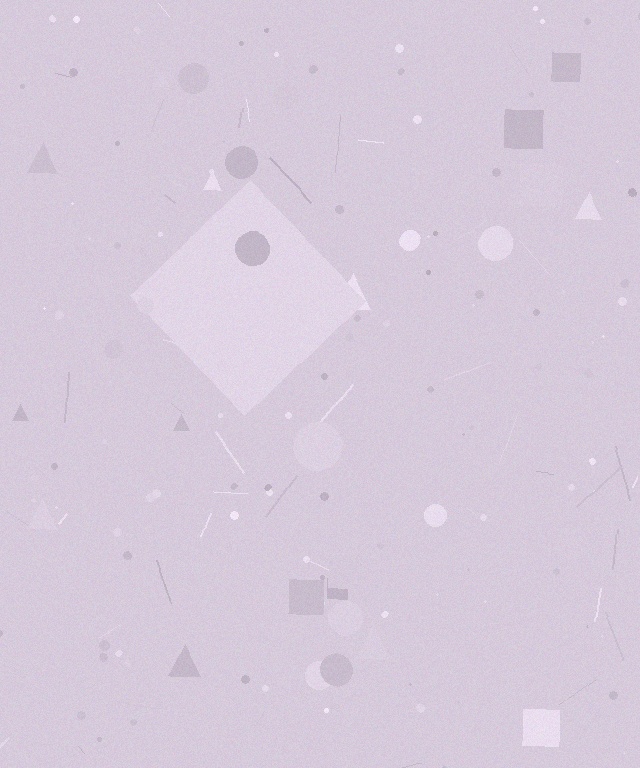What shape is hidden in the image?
A diamond is hidden in the image.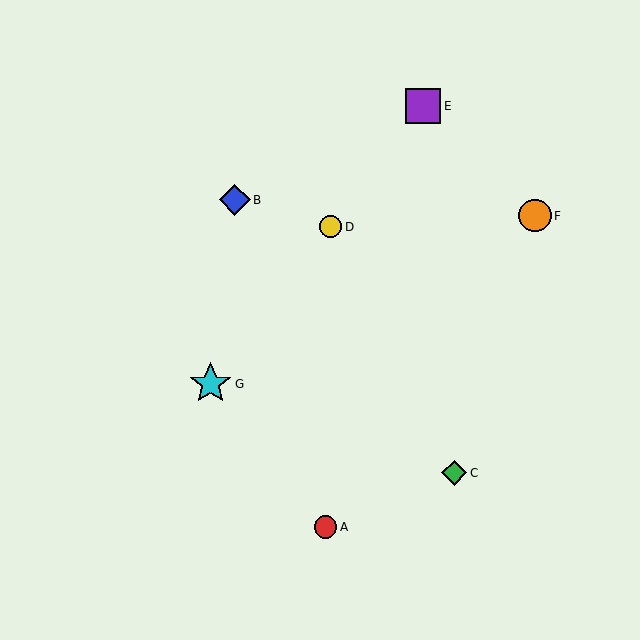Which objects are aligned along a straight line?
Objects D, E, G are aligned along a straight line.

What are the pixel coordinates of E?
Object E is at (423, 106).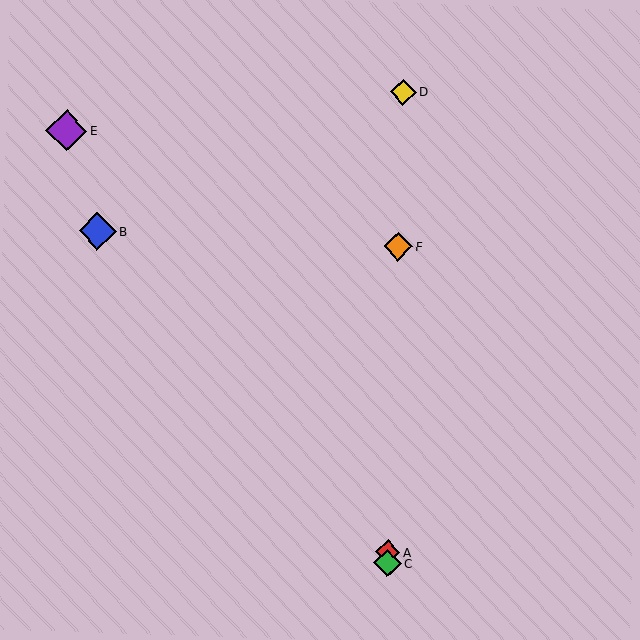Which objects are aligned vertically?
Objects A, C, D, F are aligned vertically.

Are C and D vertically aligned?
Yes, both are at x≈387.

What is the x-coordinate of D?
Object D is at x≈403.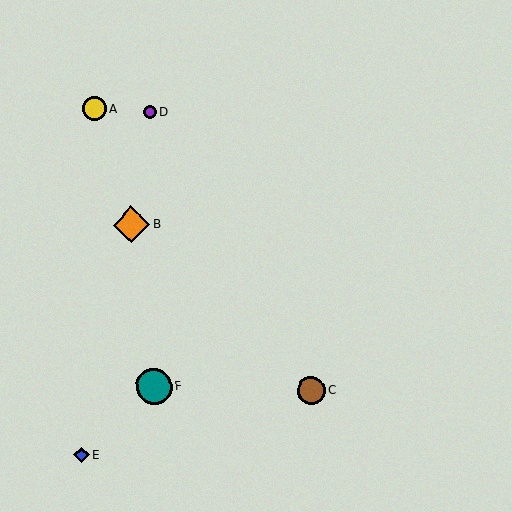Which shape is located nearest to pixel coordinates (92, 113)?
The yellow circle (labeled A) at (95, 109) is nearest to that location.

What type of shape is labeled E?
Shape E is a blue diamond.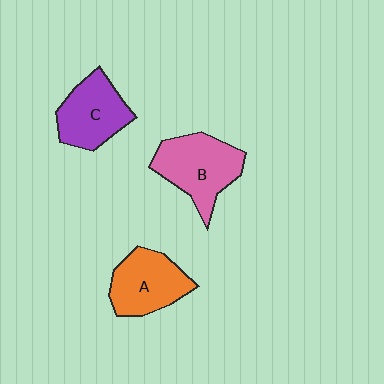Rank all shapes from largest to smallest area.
From largest to smallest: B (pink), A (orange), C (purple).